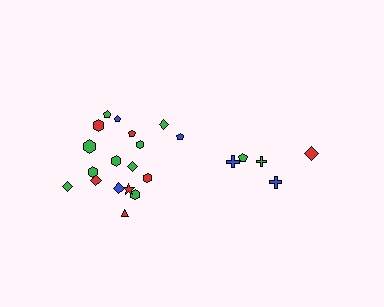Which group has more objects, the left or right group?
The left group.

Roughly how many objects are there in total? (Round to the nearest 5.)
Roughly 25 objects in total.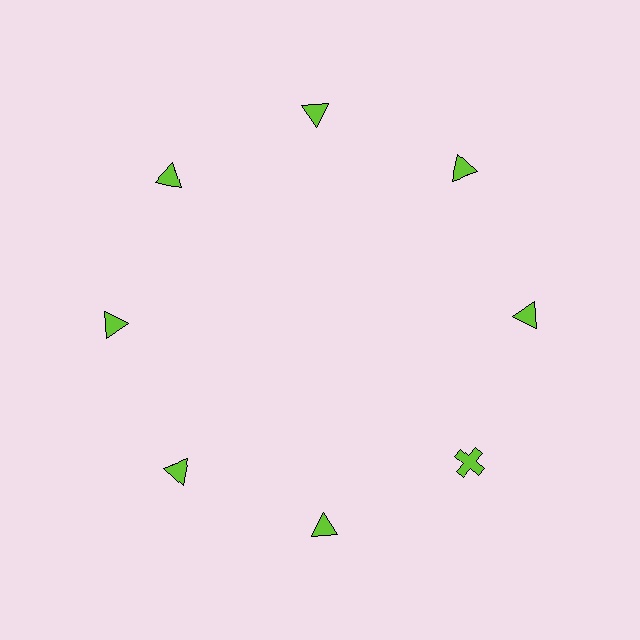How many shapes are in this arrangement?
There are 8 shapes arranged in a ring pattern.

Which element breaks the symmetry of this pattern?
The lime cross at roughly the 4 o'clock position breaks the symmetry. All other shapes are lime triangles.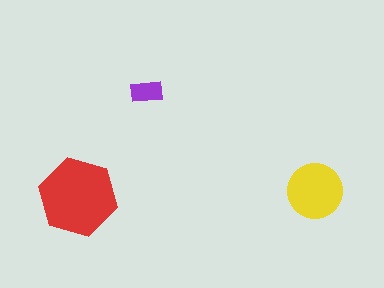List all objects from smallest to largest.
The purple rectangle, the yellow circle, the red hexagon.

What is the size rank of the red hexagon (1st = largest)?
1st.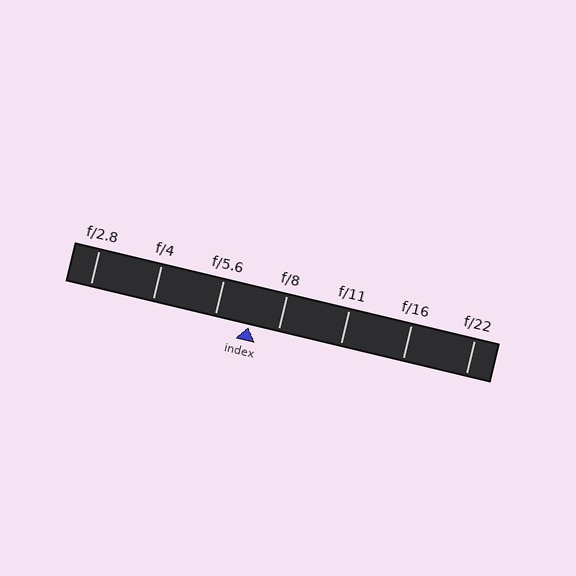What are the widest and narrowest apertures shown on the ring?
The widest aperture shown is f/2.8 and the narrowest is f/22.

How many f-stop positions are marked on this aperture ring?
There are 7 f-stop positions marked.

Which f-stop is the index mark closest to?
The index mark is closest to f/8.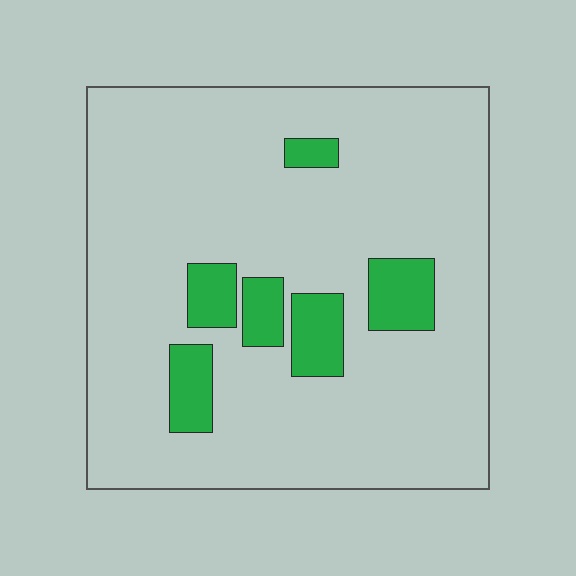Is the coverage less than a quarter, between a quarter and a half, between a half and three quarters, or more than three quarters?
Less than a quarter.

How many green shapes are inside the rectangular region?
6.